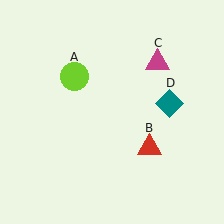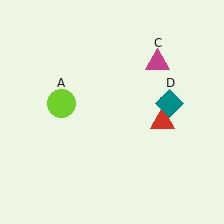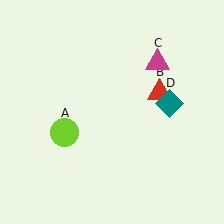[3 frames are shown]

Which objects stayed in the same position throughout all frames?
Magenta triangle (object C) and teal diamond (object D) remained stationary.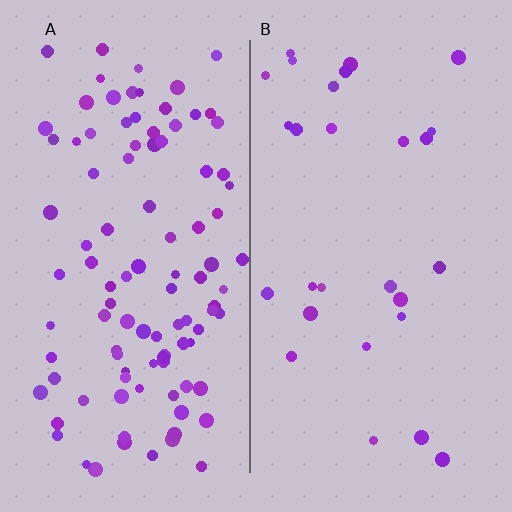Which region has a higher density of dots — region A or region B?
A (the left).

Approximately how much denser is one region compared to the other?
Approximately 3.7× — region A over region B.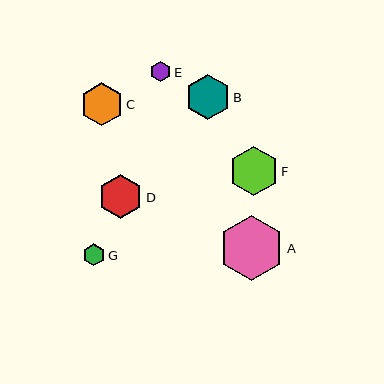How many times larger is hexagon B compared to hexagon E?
Hexagon B is approximately 2.3 times the size of hexagon E.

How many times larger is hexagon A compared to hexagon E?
Hexagon A is approximately 3.3 times the size of hexagon E.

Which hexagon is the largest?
Hexagon A is the largest with a size of approximately 66 pixels.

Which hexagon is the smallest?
Hexagon E is the smallest with a size of approximately 20 pixels.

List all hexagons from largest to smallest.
From largest to smallest: A, F, B, D, C, G, E.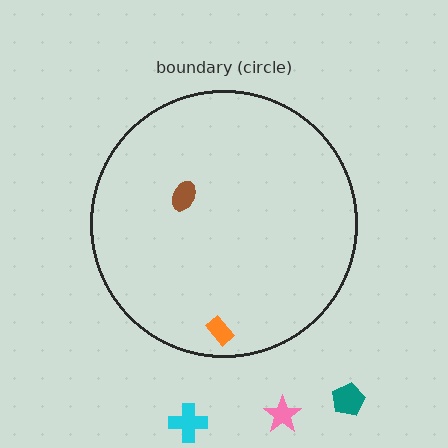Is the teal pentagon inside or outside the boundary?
Outside.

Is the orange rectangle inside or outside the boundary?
Inside.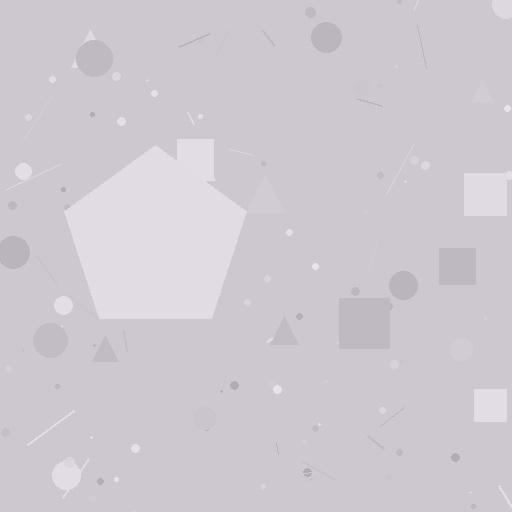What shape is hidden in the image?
A pentagon is hidden in the image.